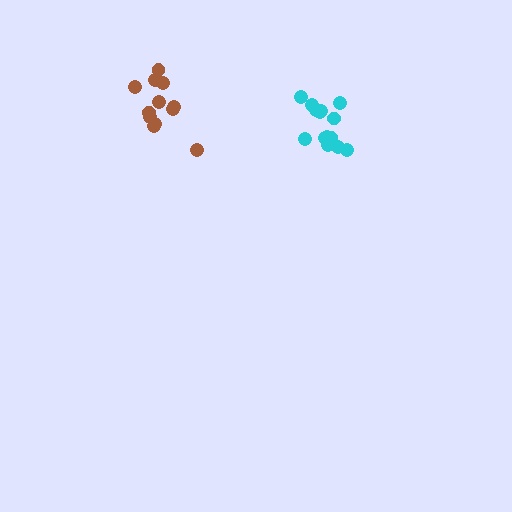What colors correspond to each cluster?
The clusters are colored: brown, cyan.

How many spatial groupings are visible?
There are 2 spatial groupings.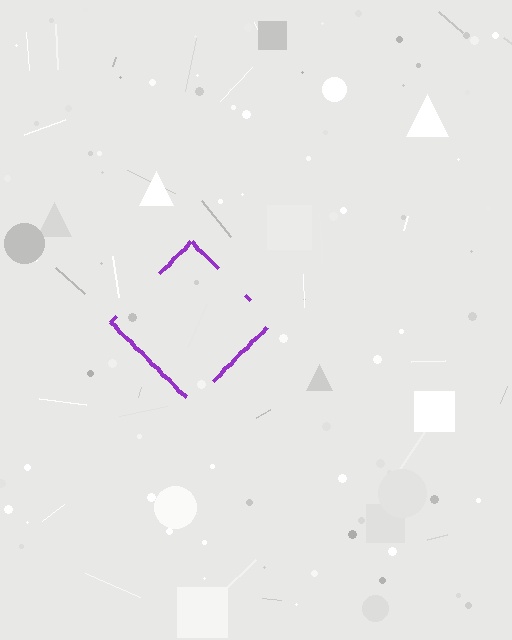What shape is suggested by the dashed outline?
The dashed outline suggests a diamond.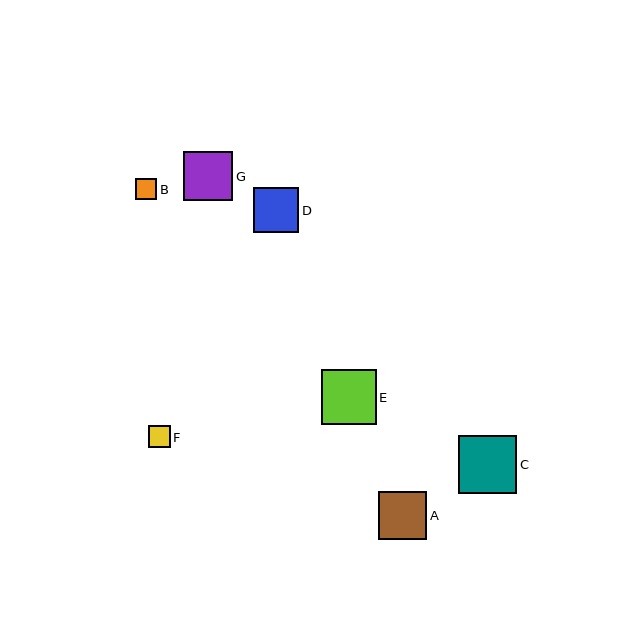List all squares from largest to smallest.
From largest to smallest: C, E, G, A, D, F, B.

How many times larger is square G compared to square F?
Square G is approximately 2.3 times the size of square F.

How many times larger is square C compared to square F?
Square C is approximately 2.7 times the size of square F.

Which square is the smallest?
Square B is the smallest with a size of approximately 21 pixels.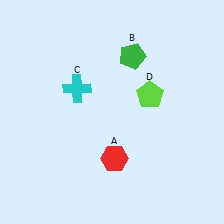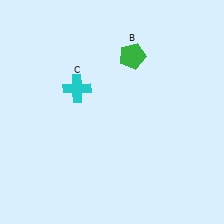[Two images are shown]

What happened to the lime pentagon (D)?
The lime pentagon (D) was removed in Image 2. It was in the top-right area of Image 1.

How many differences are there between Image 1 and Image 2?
There are 2 differences between the two images.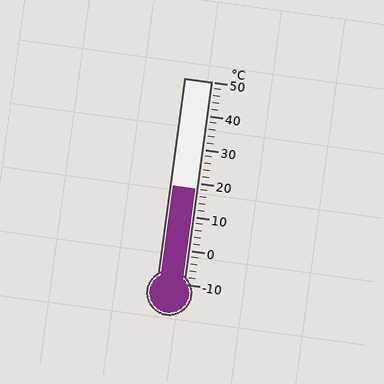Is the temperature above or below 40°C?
The temperature is below 40°C.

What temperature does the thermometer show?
The thermometer shows approximately 18°C.